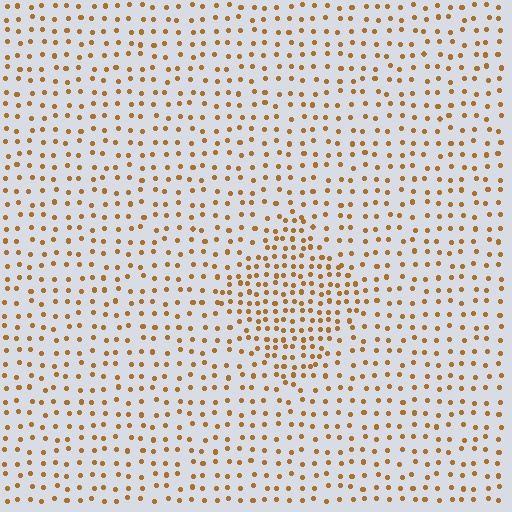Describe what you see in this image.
The image contains small brown elements arranged at two different densities. A diamond-shaped region is visible where the elements are more densely packed than the surrounding area.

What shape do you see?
I see a diamond.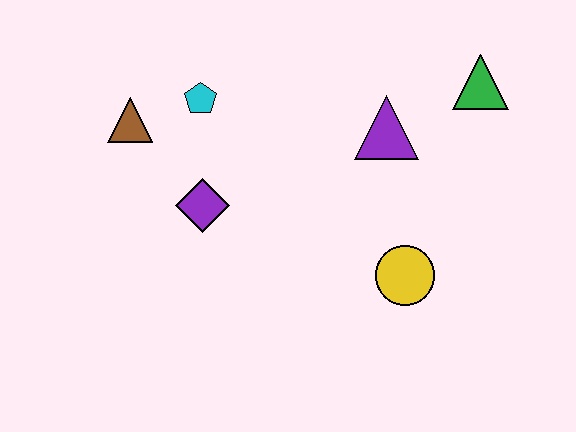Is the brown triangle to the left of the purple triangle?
Yes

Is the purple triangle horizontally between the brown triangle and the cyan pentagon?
No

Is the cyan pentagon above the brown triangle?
Yes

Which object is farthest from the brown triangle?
The green triangle is farthest from the brown triangle.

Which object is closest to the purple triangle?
The green triangle is closest to the purple triangle.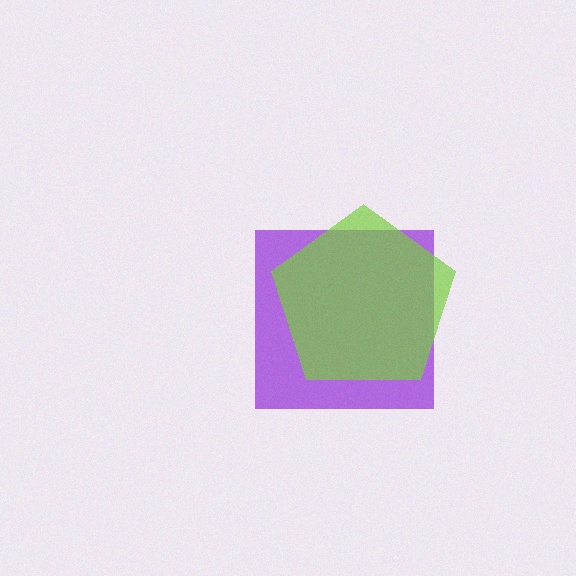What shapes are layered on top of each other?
The layered shapes are: a purple square, a lime pentagon.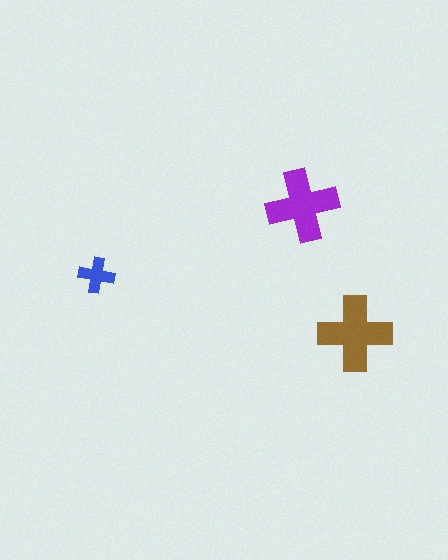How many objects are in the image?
There are 3 objects in the image.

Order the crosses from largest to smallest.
the brown one, the purple one, the blue one.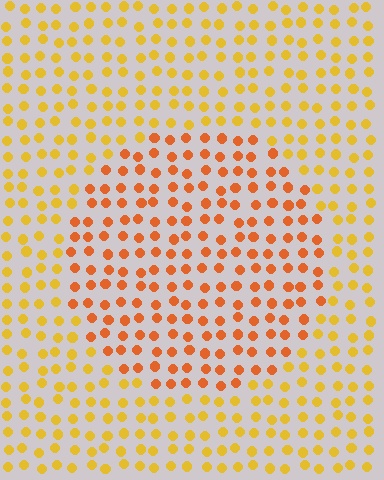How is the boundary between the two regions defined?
The boundary is defined purely by a slight shift in hue (about 29 degrees). Spacing, size, and orientation are identical on both sides.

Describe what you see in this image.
The image is filled with small yellow elements in a uniform arrangement. A circle-shaped region is visible where the elements are tinted to a slightly different hue, forming a subtle color boundary.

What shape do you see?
I see a circle.